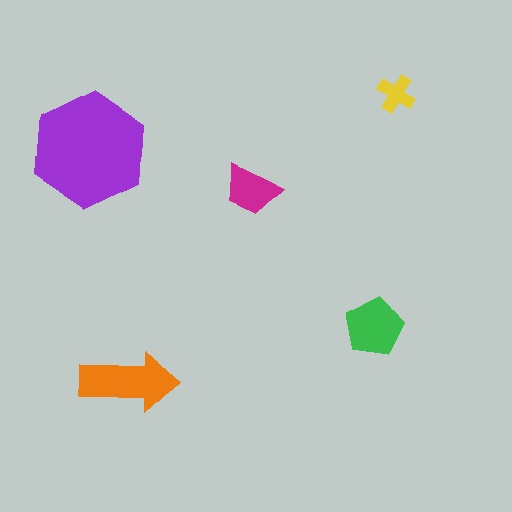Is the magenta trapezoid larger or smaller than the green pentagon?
Smaller.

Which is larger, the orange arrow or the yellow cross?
The orange arrow.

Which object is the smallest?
The yellow cross.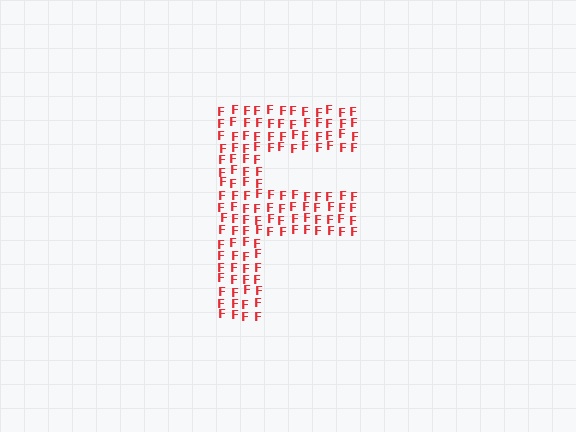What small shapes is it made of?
It is made of small letter F's.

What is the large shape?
The large shape is the letter F.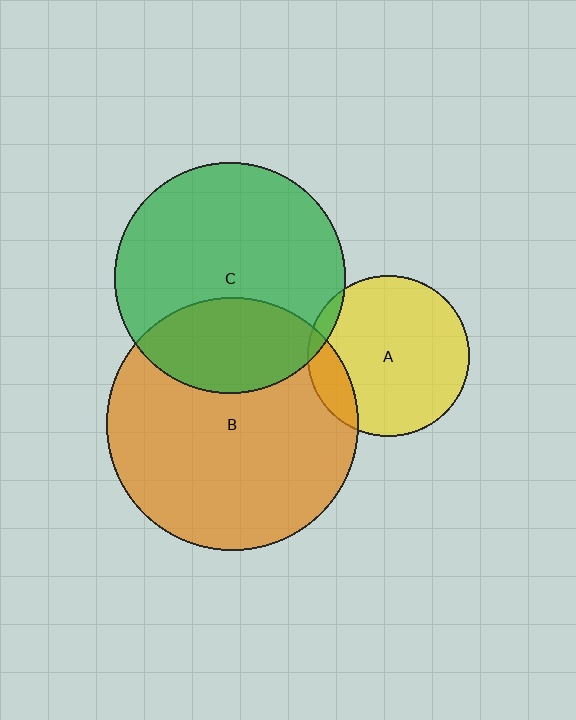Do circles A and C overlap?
Yes.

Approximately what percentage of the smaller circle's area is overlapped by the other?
Approximately 5%.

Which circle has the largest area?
Circle B (orange).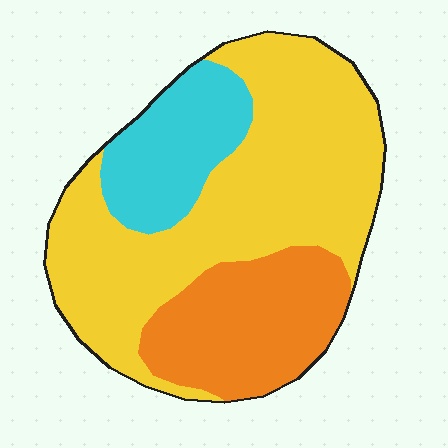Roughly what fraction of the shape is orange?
Orange covers around 25% of the shape.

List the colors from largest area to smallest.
From largest to smallest: yellow, orange, cyan.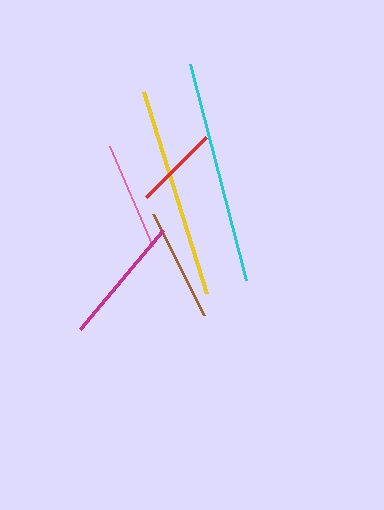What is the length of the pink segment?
The pink segment is approximately 108 pixels long.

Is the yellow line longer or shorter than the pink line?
The yellow line is longer than the pink line.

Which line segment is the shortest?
The red line is the shortest at approximately 85 pixels.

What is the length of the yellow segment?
The yellow segment is approximately 212 pixels long.